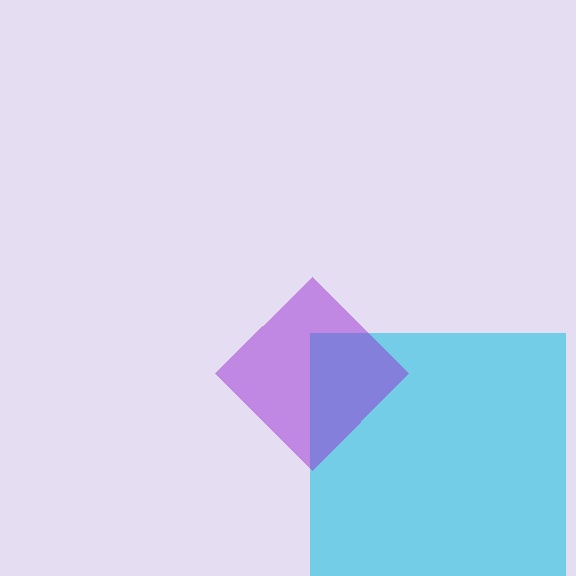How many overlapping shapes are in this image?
There are 2 overlapping shapes in the image.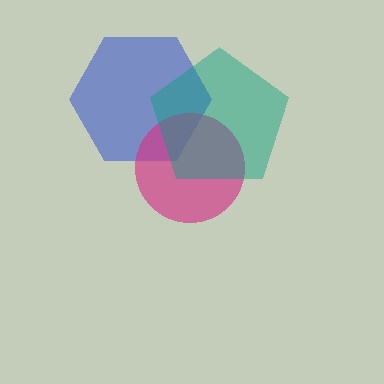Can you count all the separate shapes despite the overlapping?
Yes, there are 3 separate shapes.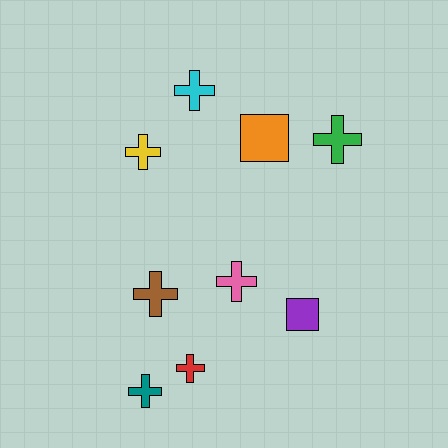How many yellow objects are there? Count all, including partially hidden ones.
There is 1 yellow object.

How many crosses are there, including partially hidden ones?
There are 7 crosses.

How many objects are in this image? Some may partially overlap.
There are 9 objects.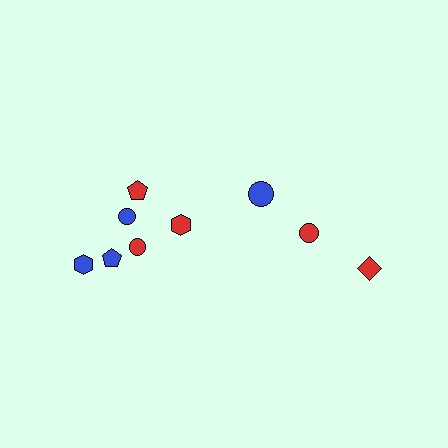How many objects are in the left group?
There are 6 objects.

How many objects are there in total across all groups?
There are 9 objects.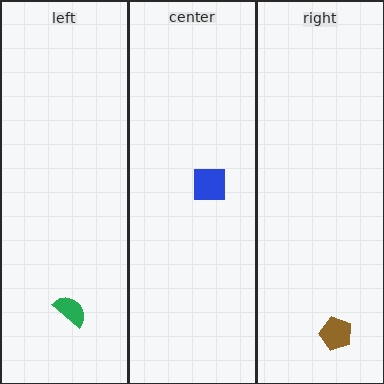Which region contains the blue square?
The center region.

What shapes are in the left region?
The green semicircle.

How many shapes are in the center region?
1.